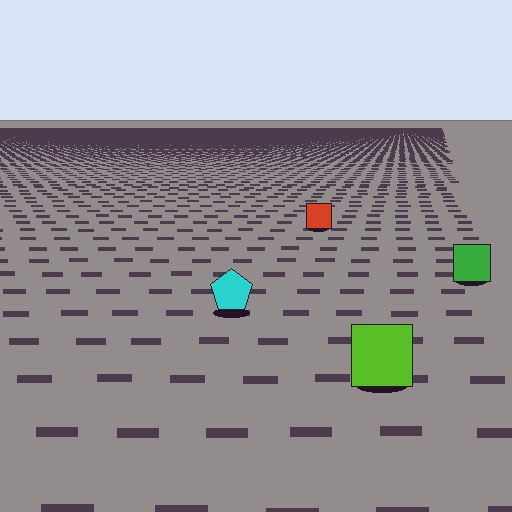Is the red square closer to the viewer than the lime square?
No. The lime square is closer — you can tell from the texture gradient: the ground texture is coarser near it.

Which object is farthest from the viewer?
The red square is farthest from the viewer. It appears smaller and the ground texture around it is denser.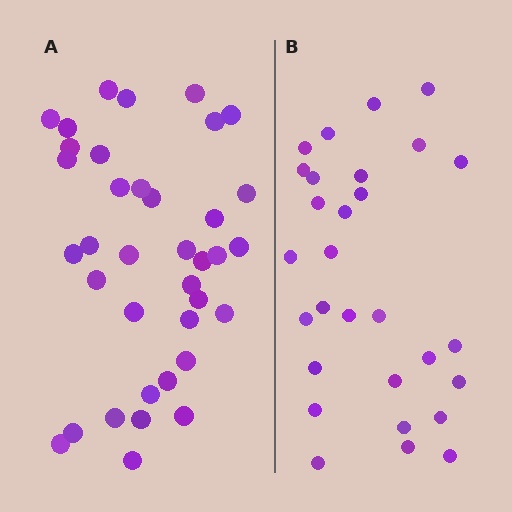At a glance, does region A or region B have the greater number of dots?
Region A (the left region) has more dots.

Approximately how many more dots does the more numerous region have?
Region A has roughly 8 or so more dots than region B.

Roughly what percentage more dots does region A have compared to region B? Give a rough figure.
About 30% more.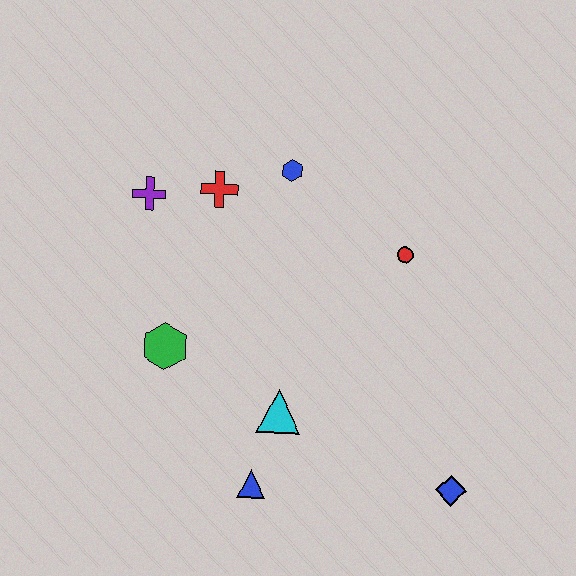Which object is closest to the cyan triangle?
The blue triangle is closest to the cyan triangle.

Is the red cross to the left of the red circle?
Yes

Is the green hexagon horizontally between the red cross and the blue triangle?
No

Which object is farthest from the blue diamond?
The purple cross is farthest from the blue diamond.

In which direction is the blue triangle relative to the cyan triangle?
The blue triangle is below the cyan triangle.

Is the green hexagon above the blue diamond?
Yes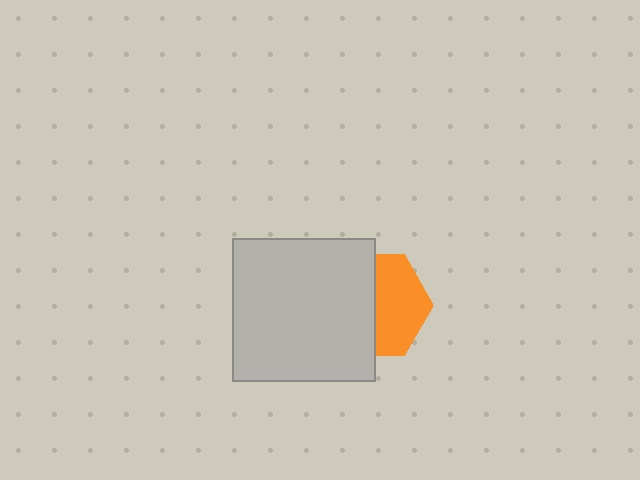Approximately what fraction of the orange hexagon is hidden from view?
Roughly 50% of the orange hexagon is hidden behind the light gray square.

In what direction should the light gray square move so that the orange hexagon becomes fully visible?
The light gray square should move left. That is the shortest direction to clear the overlap and leave the orange hexagon fully visible.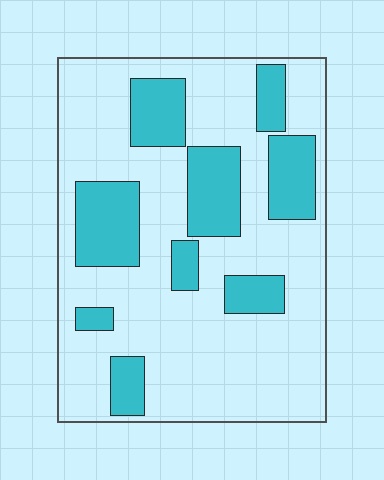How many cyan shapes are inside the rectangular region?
9.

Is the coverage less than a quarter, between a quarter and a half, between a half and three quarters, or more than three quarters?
Between a quarter and a half.